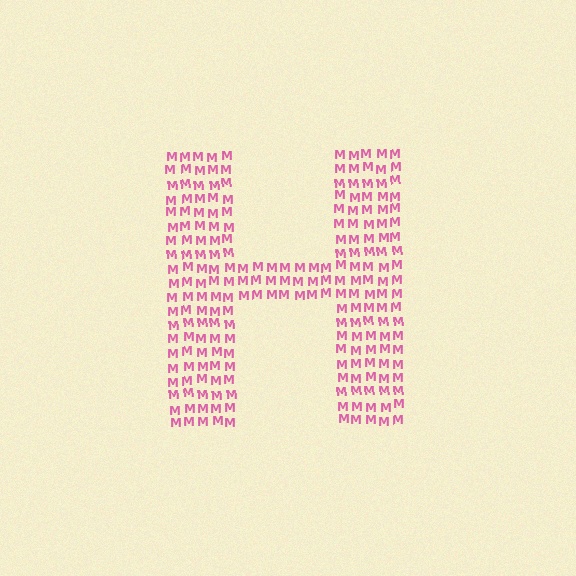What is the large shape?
The large shape is the letter H.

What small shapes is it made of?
It is made of small letter M's.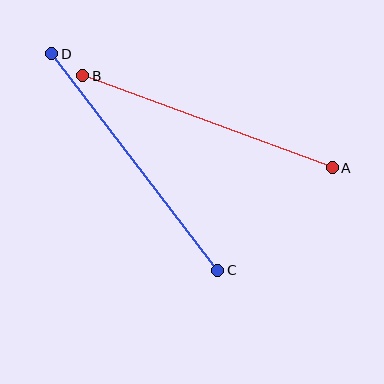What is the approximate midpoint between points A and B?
The midpoint is at approximately (208, 122) pixels.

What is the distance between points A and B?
The distance is approximately 266 pixels.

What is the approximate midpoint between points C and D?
The midpoint is at approximately (135, 162) pixels.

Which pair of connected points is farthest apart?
Points C and D are farthest apart.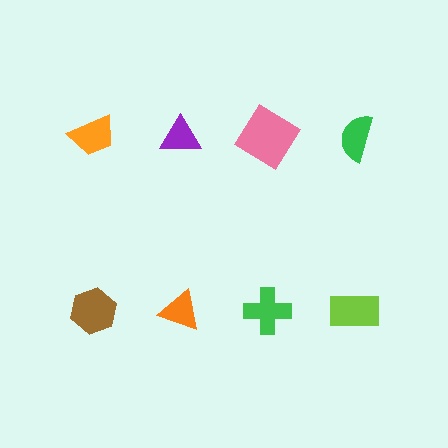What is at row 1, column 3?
A pink diamond.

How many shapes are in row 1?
4 shapes.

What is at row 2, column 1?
A brown hexagon.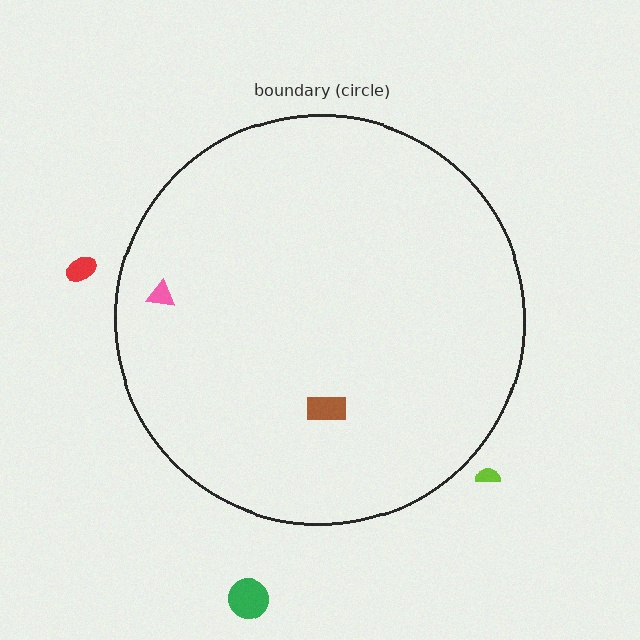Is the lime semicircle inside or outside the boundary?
Outside.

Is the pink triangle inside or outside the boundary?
Inside.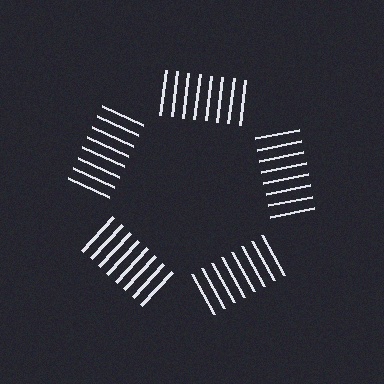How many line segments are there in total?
40 — 8 along each of the 5 edges.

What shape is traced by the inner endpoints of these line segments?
An illusory pentagon — the line segments terminate on its edges but no continuous stroke is drawn.